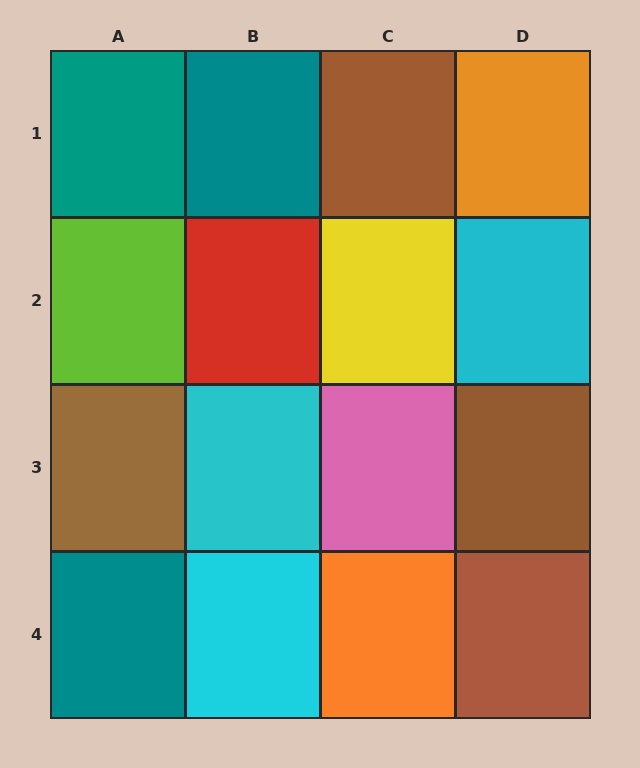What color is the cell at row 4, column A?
Teal.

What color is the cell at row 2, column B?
Red.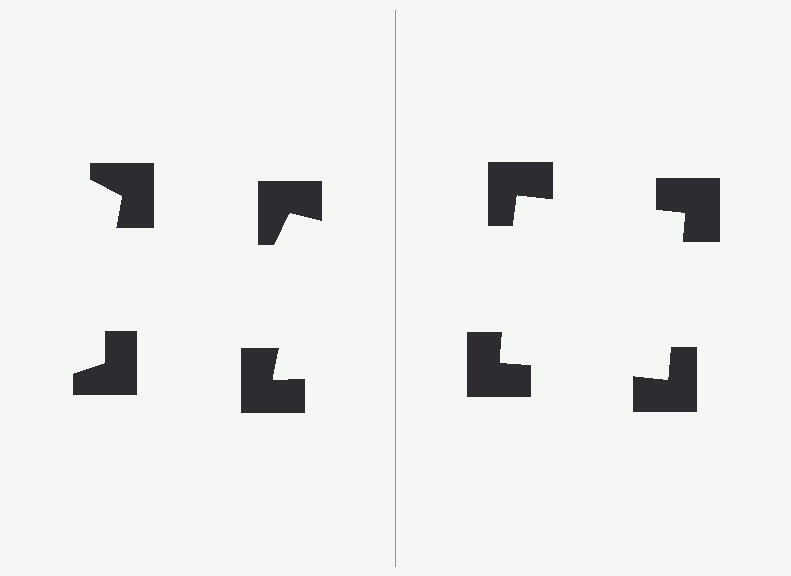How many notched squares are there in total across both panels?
8 — 4 on each side.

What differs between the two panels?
The notched squares are positioned identically on both sides; only the wedge orientations differ. On the right they align to a square; on the left they are misaligned.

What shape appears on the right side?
An illusory square.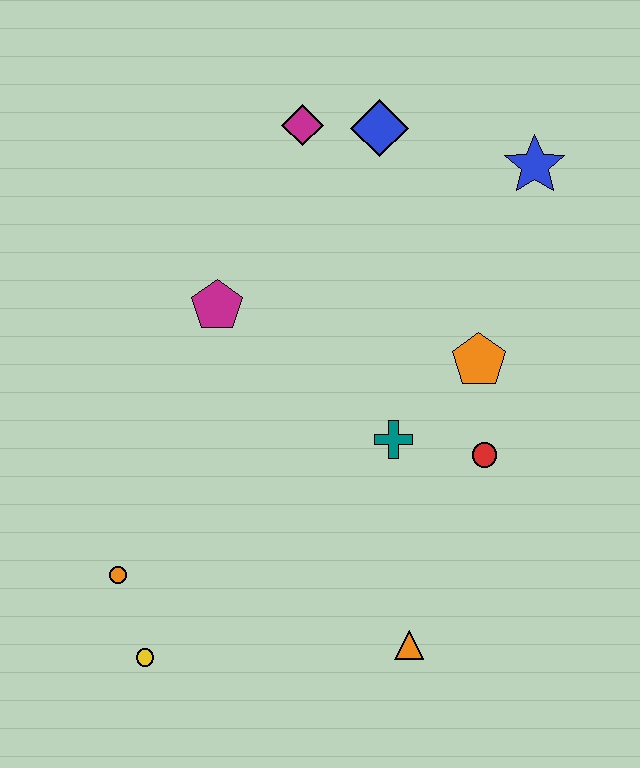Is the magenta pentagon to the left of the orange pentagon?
Yes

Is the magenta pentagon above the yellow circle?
Yes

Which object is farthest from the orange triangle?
The magenta diamond is farthest from the orange triangle.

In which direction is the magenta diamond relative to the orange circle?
The magenta diamond is above the orange circle.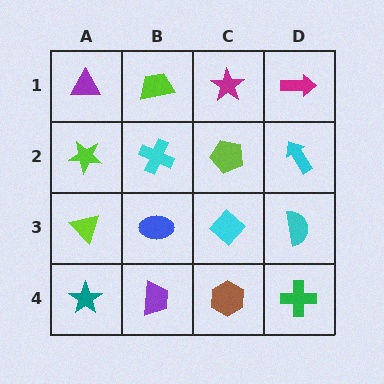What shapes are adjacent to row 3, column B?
A cyan cross (row 2, column B), a purple trapezoid (row 4, column B), a lime triangle (row 3, column A), a cyan diamond (row 3, column C).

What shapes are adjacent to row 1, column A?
A lime star (row 2, column A), a lime trapezoid (row 1, column B).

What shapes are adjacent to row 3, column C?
A lime pentagon (row 2, column C), a brown hexagon (row 4, column C), a blue ellipse (row 3, column B), a cyan semicircle (row 3, column D).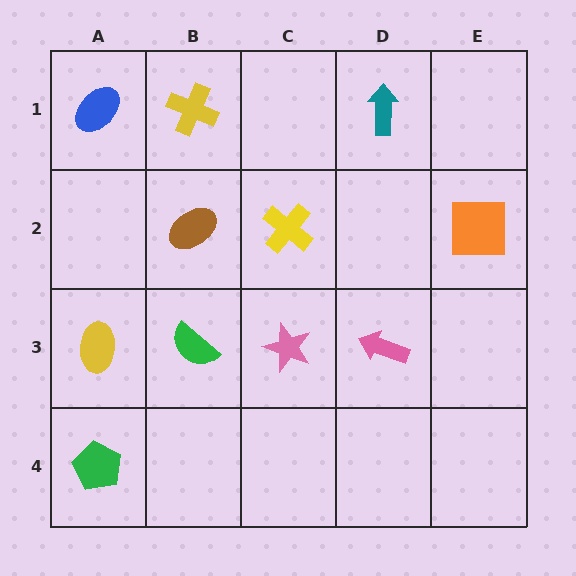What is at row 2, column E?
An orange square.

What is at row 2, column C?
A yellow cross.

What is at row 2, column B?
A brown ellipse.